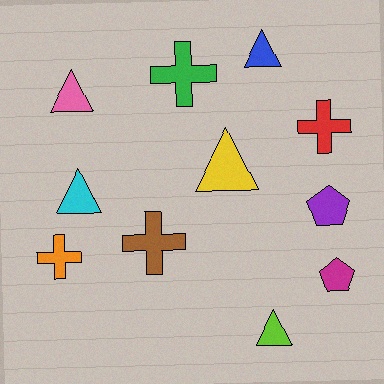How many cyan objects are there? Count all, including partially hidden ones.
There is 1 cyan object.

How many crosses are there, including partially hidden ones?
There are 4 crosses.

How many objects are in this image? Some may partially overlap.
There are 11 objects.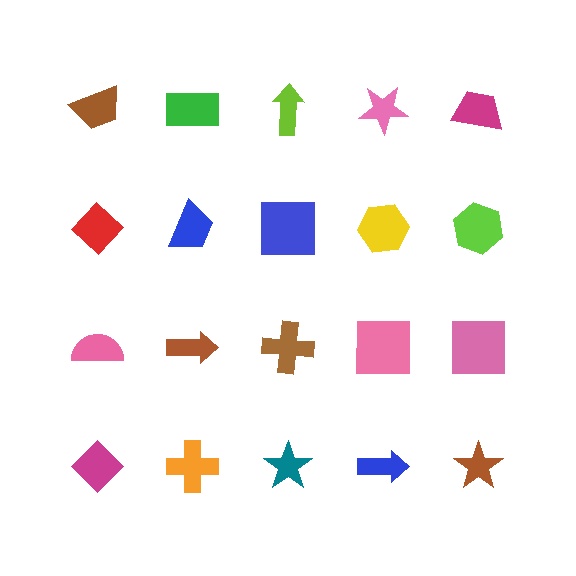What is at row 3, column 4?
A pink square.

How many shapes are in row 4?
5 shapes.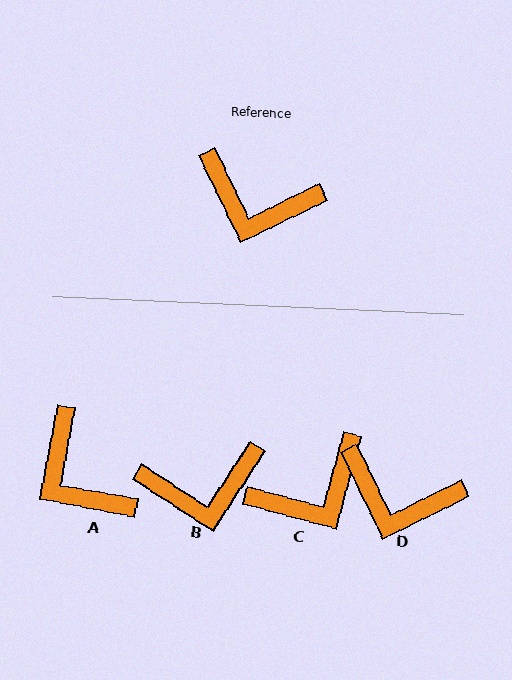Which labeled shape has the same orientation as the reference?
D.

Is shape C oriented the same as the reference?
No, it is off by about 49 degrees.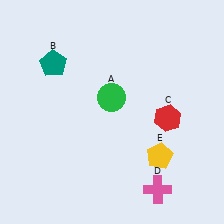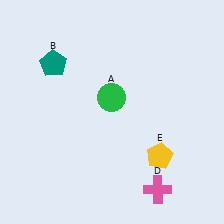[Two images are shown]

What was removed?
The red hexagon (C) was removed in Image 2.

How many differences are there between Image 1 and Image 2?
There is 1 difference between the two images.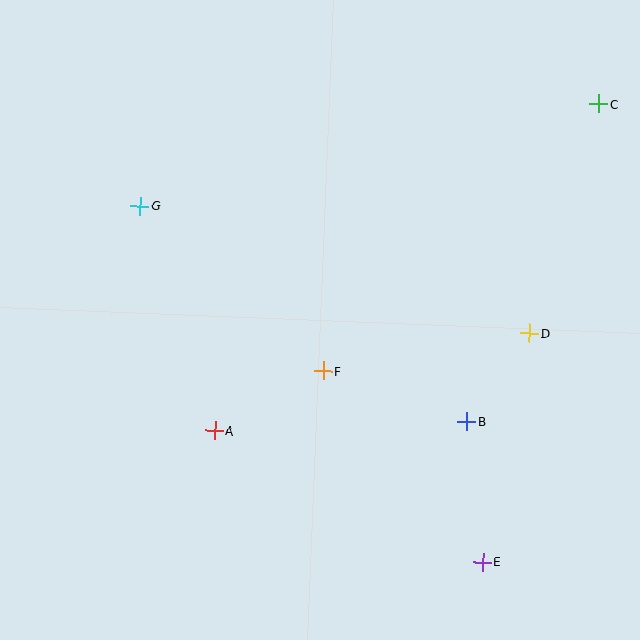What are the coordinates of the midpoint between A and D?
The midpoint between A and D is at (372, 382).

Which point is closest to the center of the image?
Point F at (323, 371) is closest to the center.